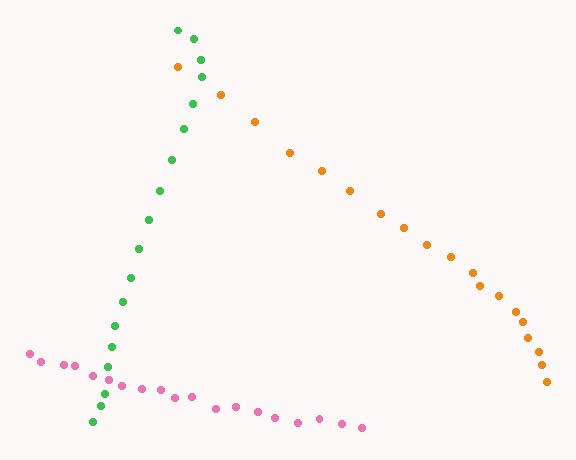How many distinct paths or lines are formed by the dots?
There are 3 distinct paths.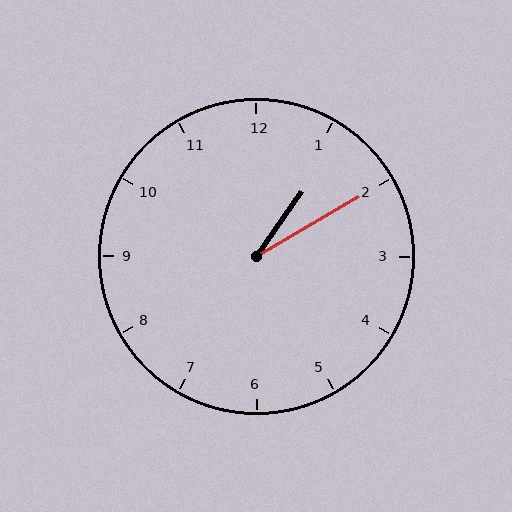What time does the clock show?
1:10.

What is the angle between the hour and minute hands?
Approximately 25 degrees.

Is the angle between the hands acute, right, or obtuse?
It is acute.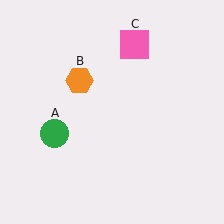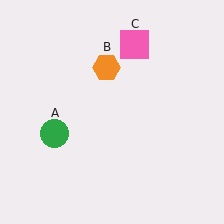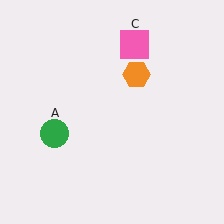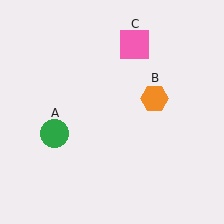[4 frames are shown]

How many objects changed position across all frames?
1 object changed position: orange hexagon (object B).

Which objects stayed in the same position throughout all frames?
Green circle (object A) and pink square (object C) remained stationary.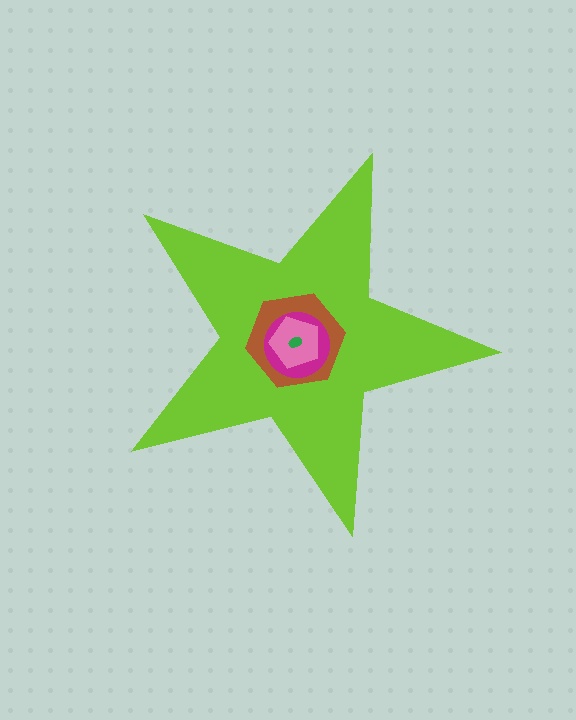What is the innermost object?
The green ellipse.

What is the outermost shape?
The lime star.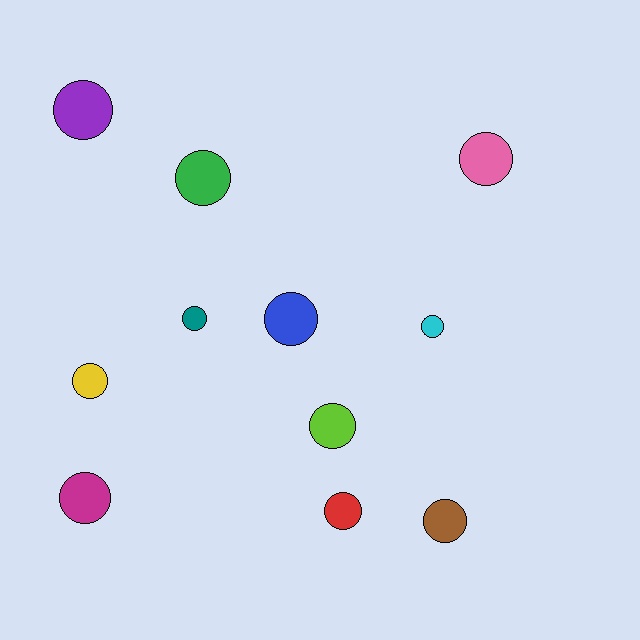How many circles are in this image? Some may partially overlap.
There are 11 circles.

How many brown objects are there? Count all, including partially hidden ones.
There is 1 brown object.